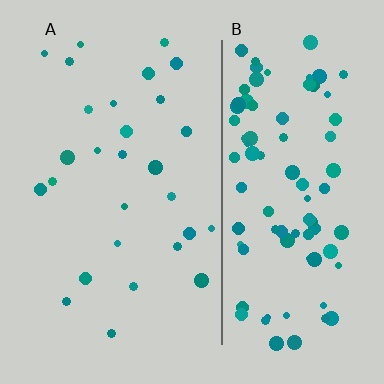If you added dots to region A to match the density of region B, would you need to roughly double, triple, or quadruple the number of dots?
Approximately triple.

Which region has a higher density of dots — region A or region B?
B (the right).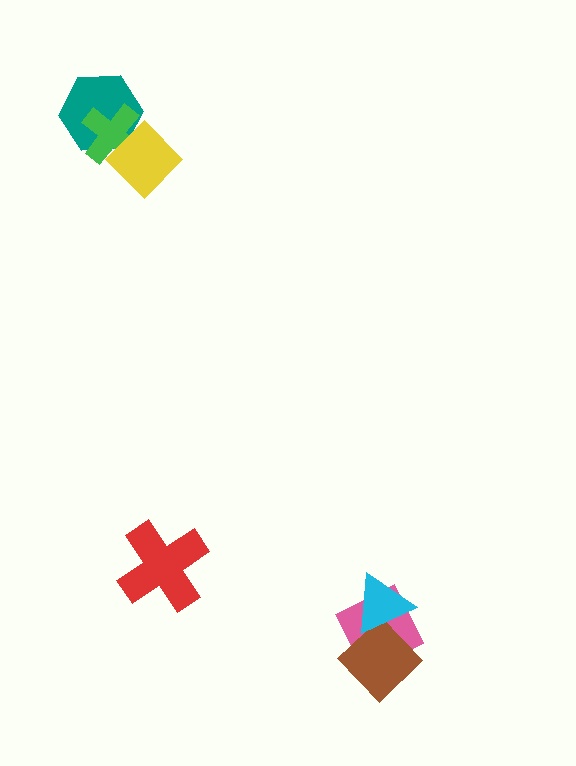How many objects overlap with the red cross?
0 objects overlap with the red cross.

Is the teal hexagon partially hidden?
Yes, it is partially covered by another shape.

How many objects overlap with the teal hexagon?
2 objects overlap with the teal hexagon.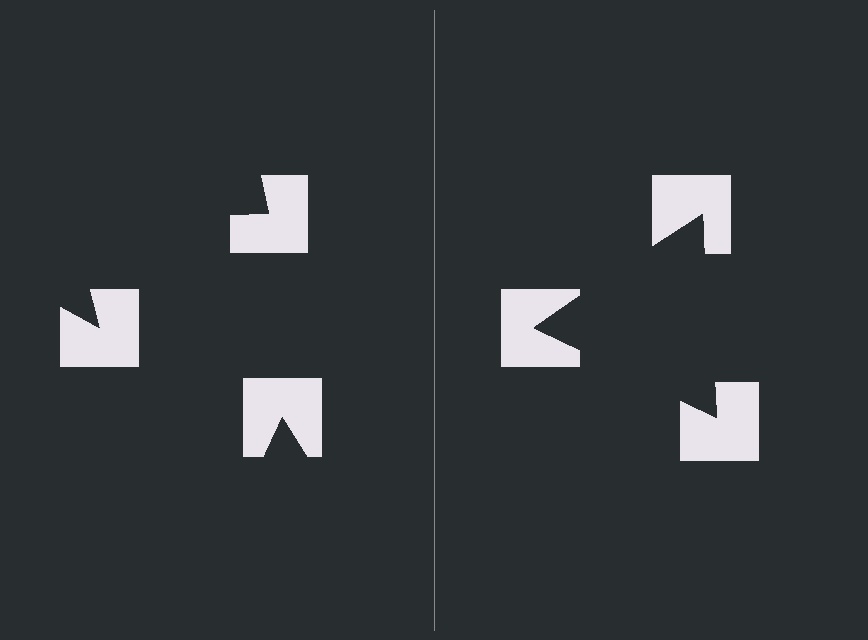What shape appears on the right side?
An illusory triangle.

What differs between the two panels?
The notched squares are positioned identically on both sides; only the wedge orientations differ. On the right they align to a triangle; on the left they are misaligned.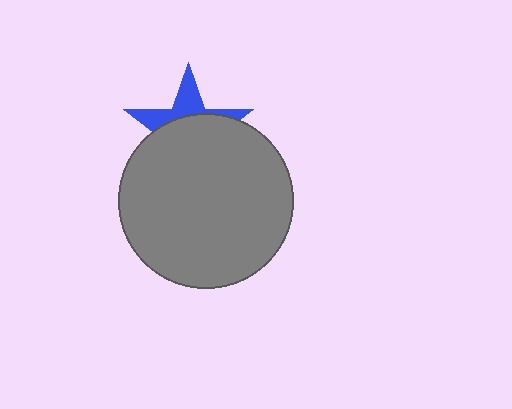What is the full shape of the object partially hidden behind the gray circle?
The partially hidden object is a blue star.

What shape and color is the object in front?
The object in front is a gray circle.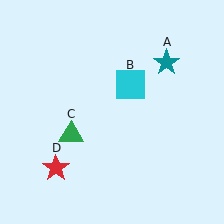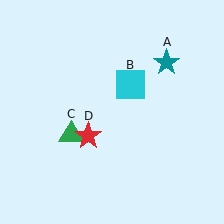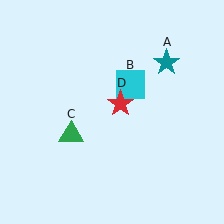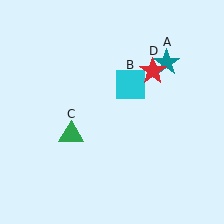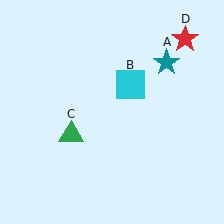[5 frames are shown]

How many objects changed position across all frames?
1 object changed position: red star (object D).